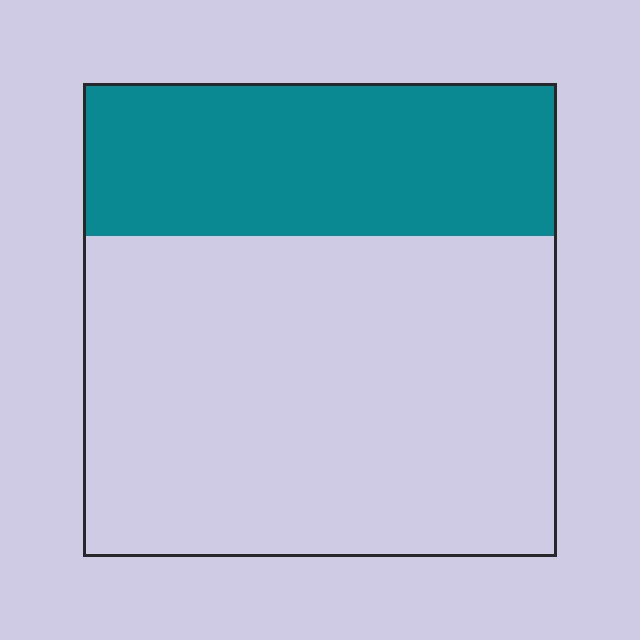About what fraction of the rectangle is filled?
About one third (1/3).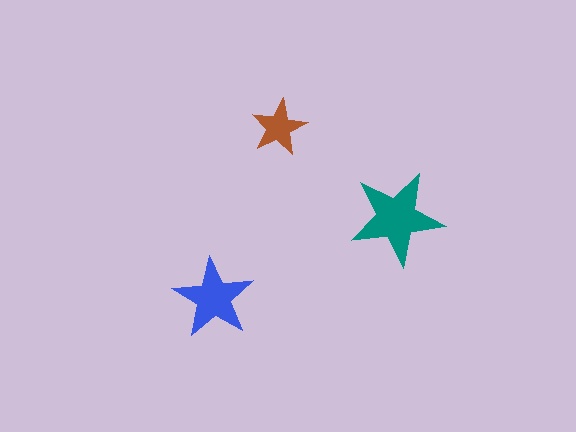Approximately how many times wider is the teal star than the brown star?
About 1.5 times wider.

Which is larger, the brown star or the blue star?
The blue one.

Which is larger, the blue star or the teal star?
The teal one.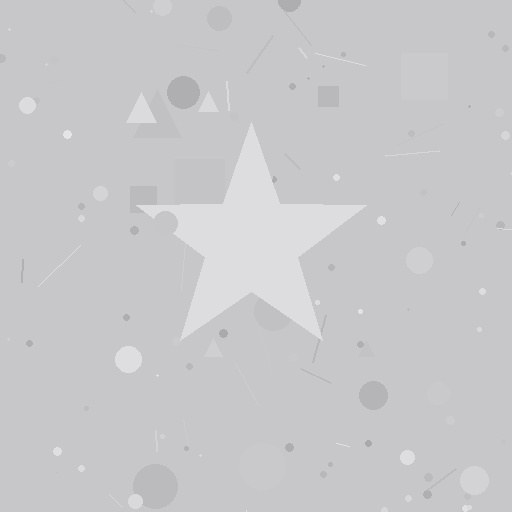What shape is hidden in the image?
A star is hidden in the image.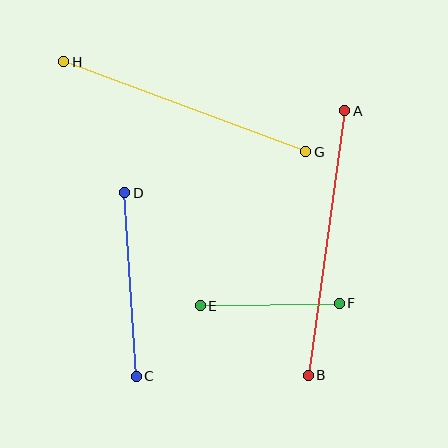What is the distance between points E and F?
The distance is approximately 139 pixels.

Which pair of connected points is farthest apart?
Points A and B are farthest apart.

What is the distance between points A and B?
The distance is approximately 267 pixels.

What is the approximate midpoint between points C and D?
The midpoint is at approximately (130, 285) pixels.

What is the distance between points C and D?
The distance is approximately 184 pixels.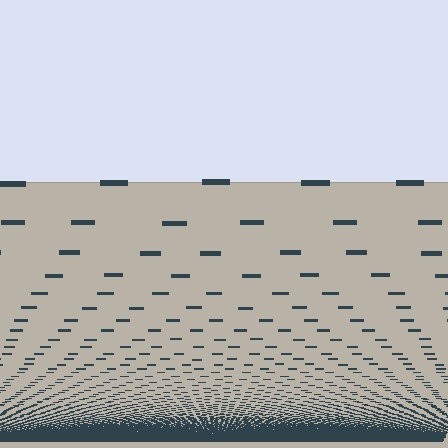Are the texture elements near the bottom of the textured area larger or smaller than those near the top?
Smaller. The gradient is inverted — elements near the bottom are smaller and denser.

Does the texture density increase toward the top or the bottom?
Density increases toward the bottom.